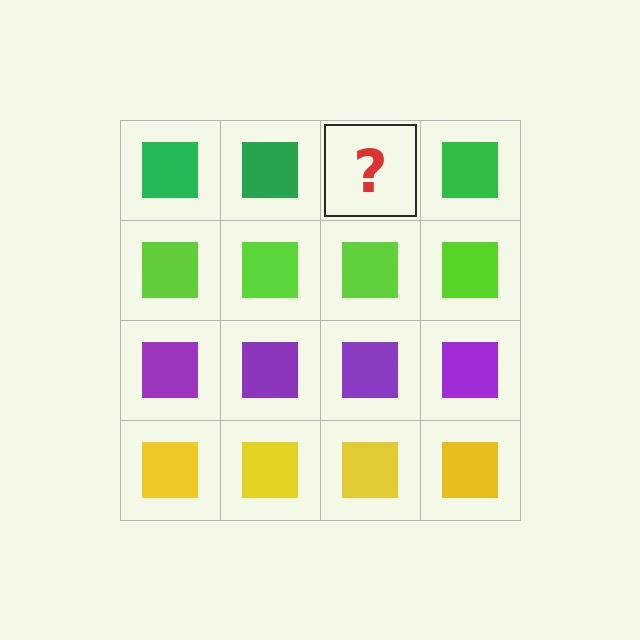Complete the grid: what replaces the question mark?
The question mark should be replaced with a green square.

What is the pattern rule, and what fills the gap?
The rule is that each row has a consistent color. The gap should be filled with a green square.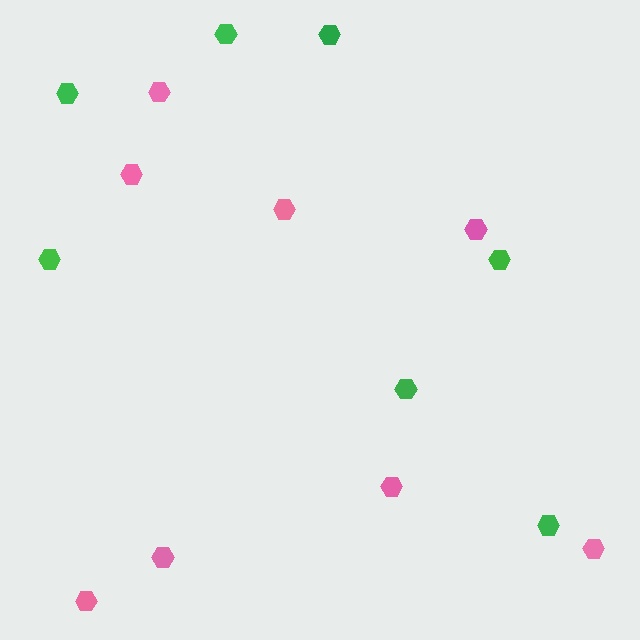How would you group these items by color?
There are 2 groups: one group of pink hexagons (8) and one group of green hexagons (7).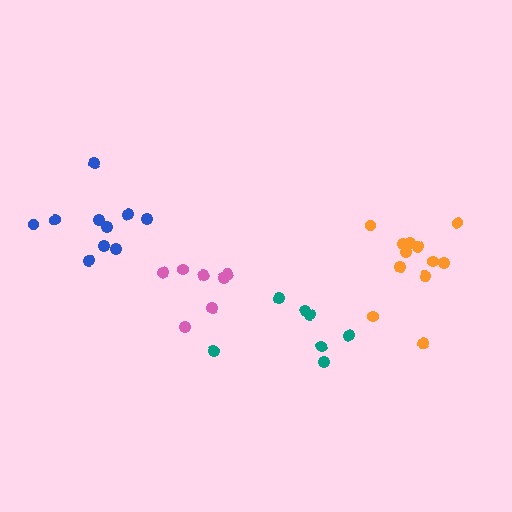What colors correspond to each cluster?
The clusters are colored: pink, orange, teal, blue.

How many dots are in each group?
Group 1: 7 dots, Group 2: 12 dots, Group 3: 7 dots, Group 4: 10 dots (36 total).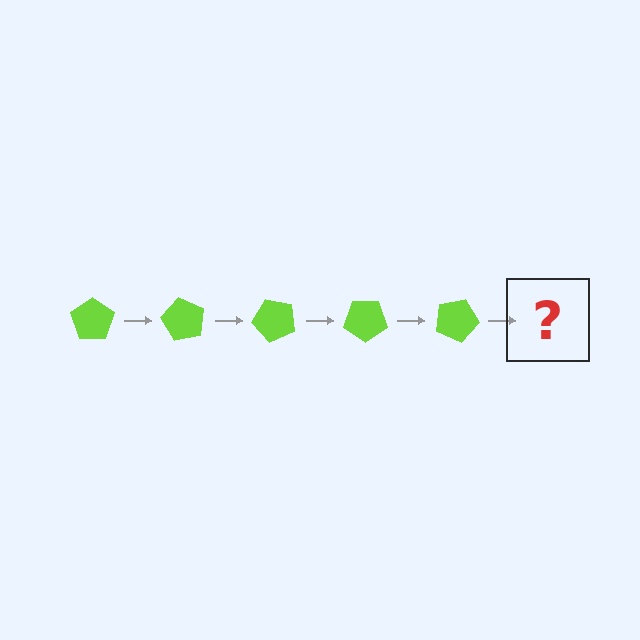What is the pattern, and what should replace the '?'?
The pattern is that the pentagon rotates 60 degrees each step. The '?' should be a lime pentagon rotated 300 degrees.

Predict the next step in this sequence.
The next step is a lime pentagon rotated 300 degrees.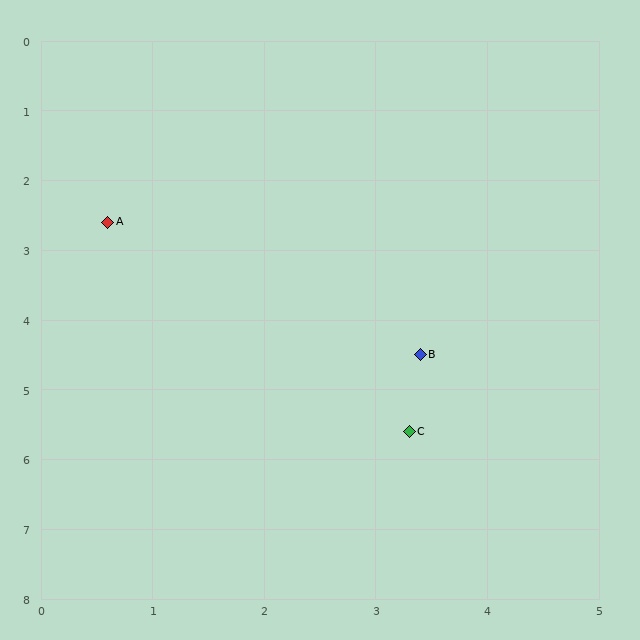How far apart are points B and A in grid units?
Points B and A are about 3.4 grid units apart.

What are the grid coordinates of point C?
Point C is at approximately (3.3, 5.6).